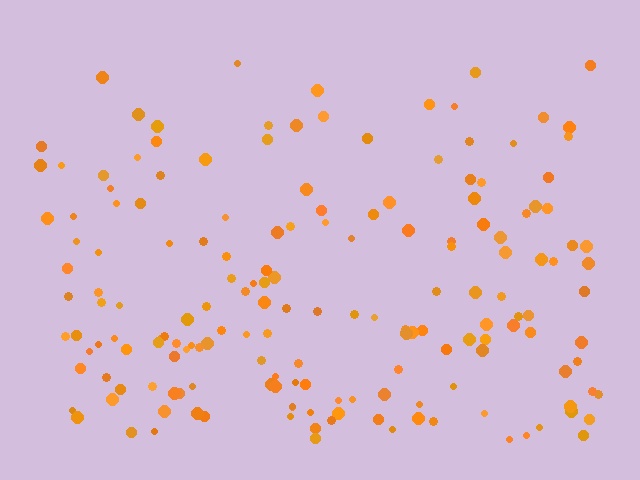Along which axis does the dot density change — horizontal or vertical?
Vertical.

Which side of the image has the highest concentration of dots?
The bottom.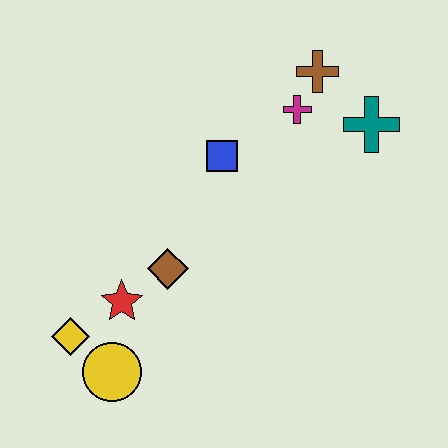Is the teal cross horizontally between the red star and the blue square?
No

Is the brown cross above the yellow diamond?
Yes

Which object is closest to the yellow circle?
The yellow diamond is closest to the yellow circle.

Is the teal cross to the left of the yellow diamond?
No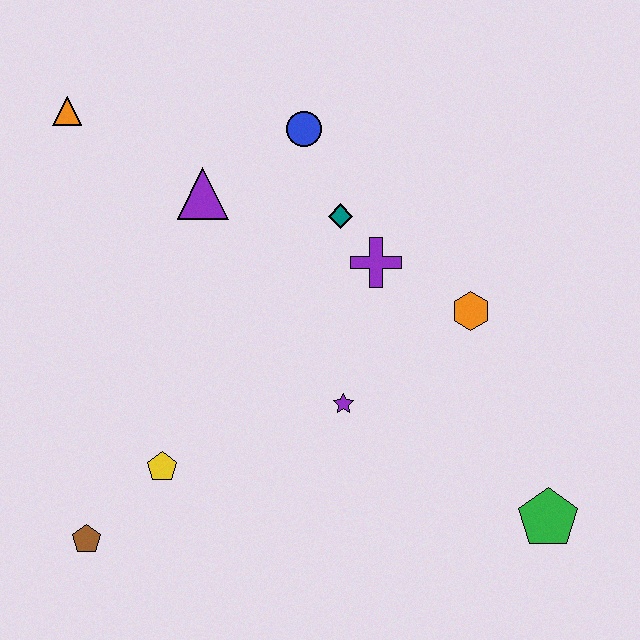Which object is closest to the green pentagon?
The orange hexagon is closest to the green pentagon.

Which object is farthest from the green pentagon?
The orange triangle is farthest from the green pentagon.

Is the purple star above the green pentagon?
Yes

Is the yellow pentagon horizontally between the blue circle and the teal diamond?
No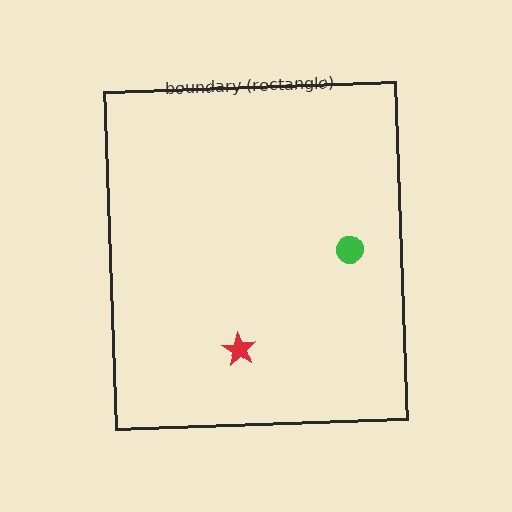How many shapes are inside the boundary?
2 inside, 0 outside.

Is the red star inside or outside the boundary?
Inside.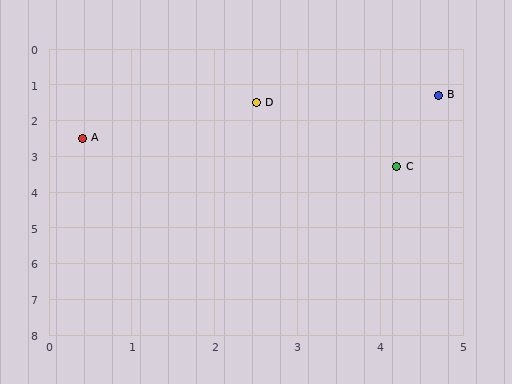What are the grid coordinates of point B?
Point B is at approximately (4.7, 1.3).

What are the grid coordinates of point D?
Point D is at approximately (2.5, 1.5).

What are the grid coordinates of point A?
Point A is at approximately (0.4, 2.5).